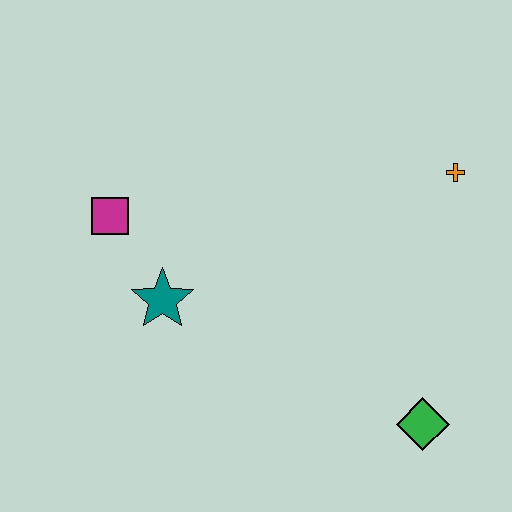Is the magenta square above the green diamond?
Yes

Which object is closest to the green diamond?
The orange cross is closest to the green diamond.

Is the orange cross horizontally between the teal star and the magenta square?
No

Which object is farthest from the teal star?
The orange cross is farthest from the teal star.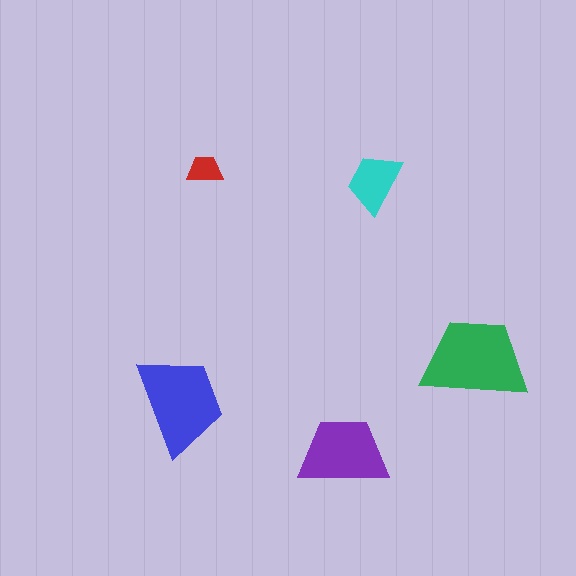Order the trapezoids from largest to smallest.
the green one, the blue one, the purple one, the cyan one, the red one.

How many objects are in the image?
There are 5 objects in the image.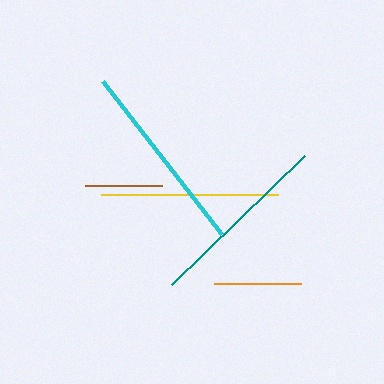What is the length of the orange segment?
The orange segment is approximately 87 pixels long.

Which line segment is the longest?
The cyan line is the longest at approximately 194 pixels.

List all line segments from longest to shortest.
From longest to shortest: cyan, teal, yellow, orange, brown.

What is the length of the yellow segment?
The yellow segment is approximately 178 pixels long.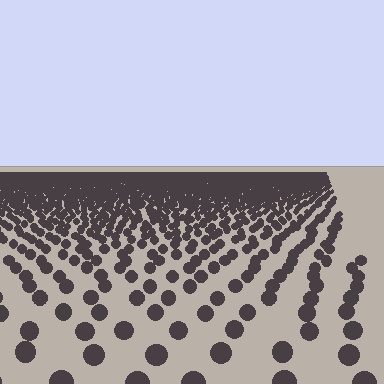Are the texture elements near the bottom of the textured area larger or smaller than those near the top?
Larger. Near the bottom, elements are closer to the viewer and appear at a bigger on-screen size.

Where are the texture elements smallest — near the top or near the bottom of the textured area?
Near the top.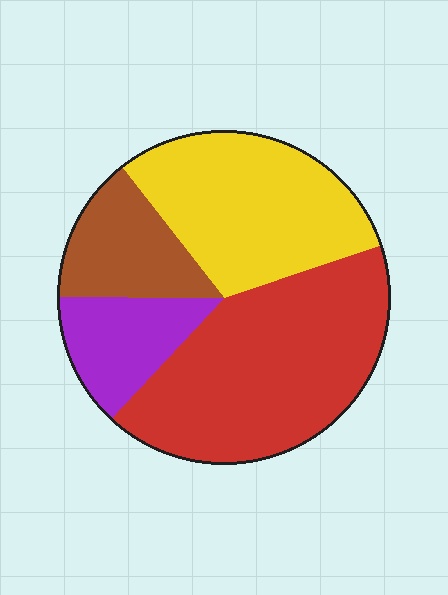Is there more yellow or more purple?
Yellow.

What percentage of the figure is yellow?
Yellow covers 31% of the figure.